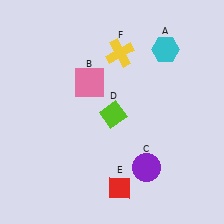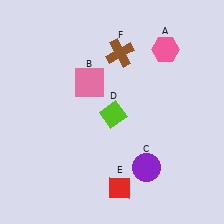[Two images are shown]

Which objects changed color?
A changed from cyan to pink. F changed from yellow to brown.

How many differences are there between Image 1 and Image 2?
There are 2 differences between the two images.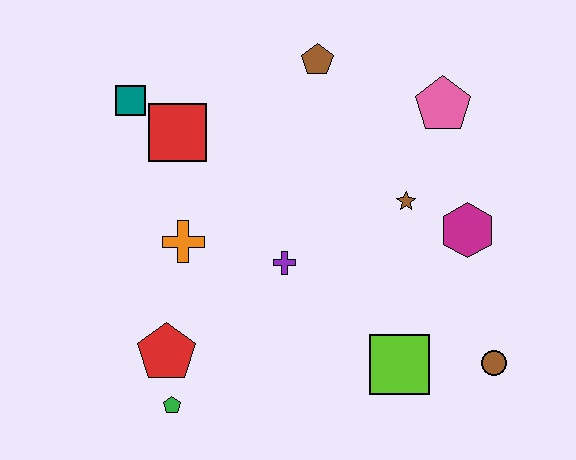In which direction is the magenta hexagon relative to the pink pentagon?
The magenta hexagon is below the pink pentagon.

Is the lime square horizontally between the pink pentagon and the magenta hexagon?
No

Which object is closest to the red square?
The teal square is closest to the red square.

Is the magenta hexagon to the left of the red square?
No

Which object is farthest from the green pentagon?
The pink pentagon is farthest from the green pentagon.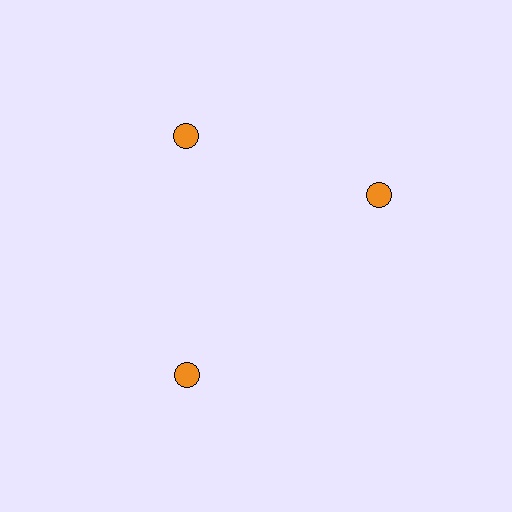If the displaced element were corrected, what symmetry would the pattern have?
It would have 3-fold rotational symmetry — the pattern would map onto itself every 120 degrees.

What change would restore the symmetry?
The symmetry would be restored by rotating it back into even spacing with its neighbors so that all 3 circles sit at equal angles and equal distance from the center.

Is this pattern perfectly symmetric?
No. The 3 orange circles are arranged in a ring, but one element near the 3 o'clock position is rotated out of alignment along the ring, breaking the 3-fold rotational symmetry.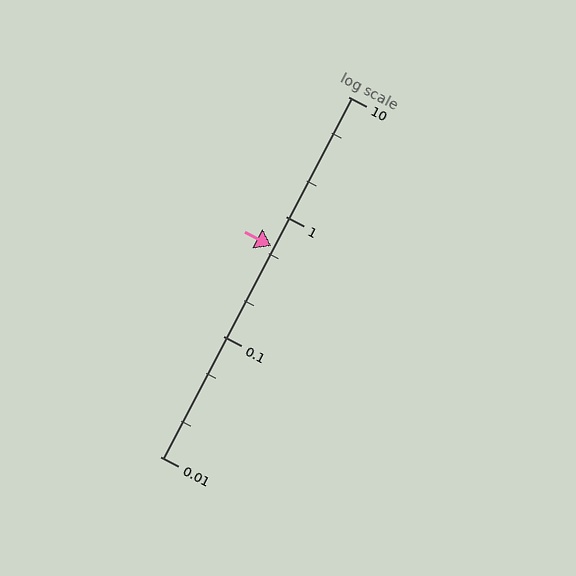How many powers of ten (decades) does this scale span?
The scale spans 3 decades, from 0.01 to 10.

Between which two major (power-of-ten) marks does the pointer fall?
The pointer is between 0.1 and 1.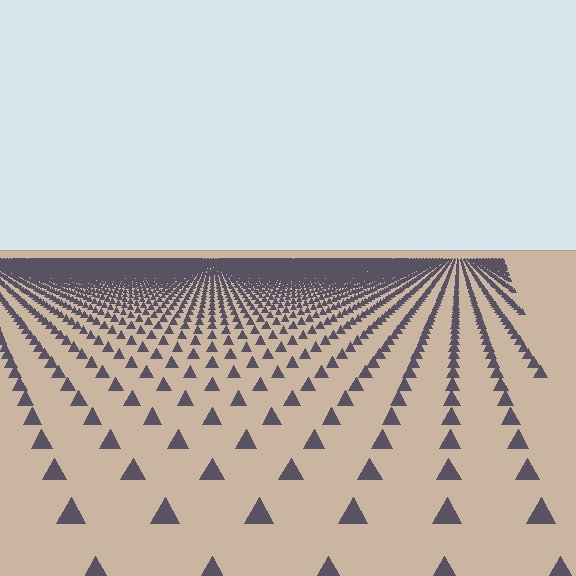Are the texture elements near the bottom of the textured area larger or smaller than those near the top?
Larger. Near the bottom, elements are closer to the viewer and appear at a bigger on-screen size.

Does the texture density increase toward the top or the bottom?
Density increases toward the top.